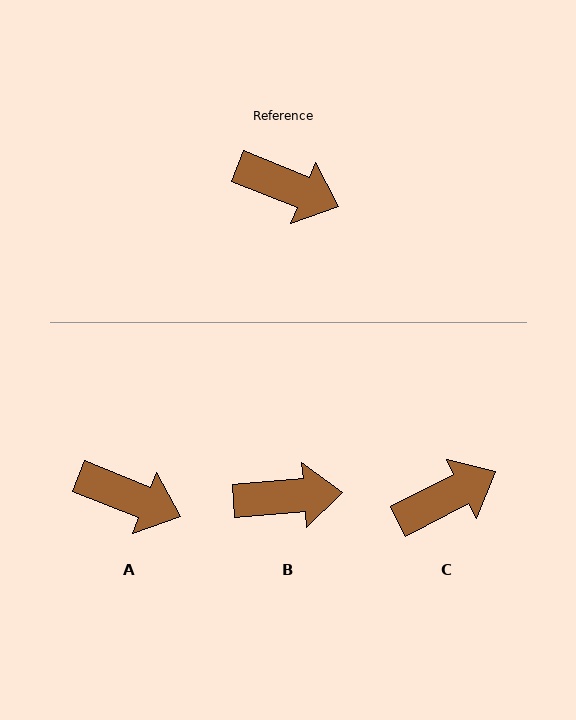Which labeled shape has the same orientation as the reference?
A.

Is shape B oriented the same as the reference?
No, it is off by about 26 degrees.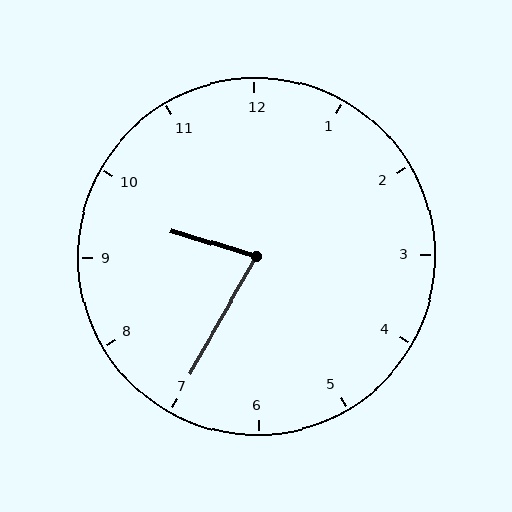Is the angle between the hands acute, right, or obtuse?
It is acute.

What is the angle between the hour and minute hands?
Approximately 78 degrees.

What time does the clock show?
9:35.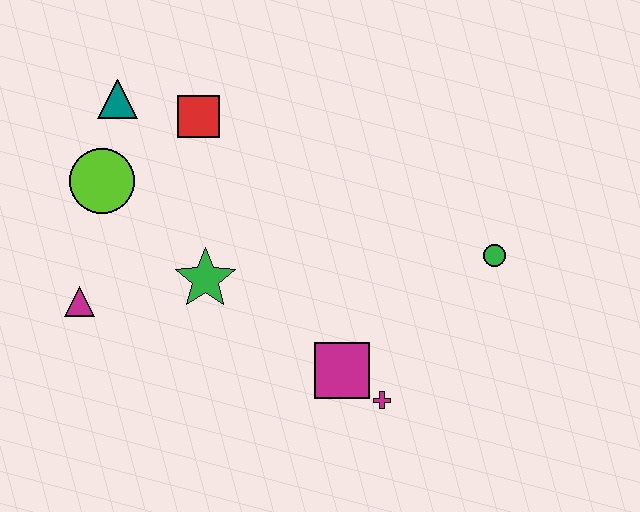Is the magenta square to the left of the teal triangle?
No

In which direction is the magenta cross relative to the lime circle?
The magenta cross is to the right of the lime circle.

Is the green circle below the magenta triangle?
No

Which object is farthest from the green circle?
The magenta triangle is farthest from the green circle.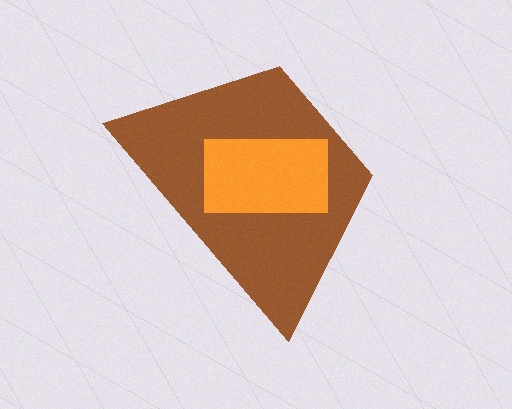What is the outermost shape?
The brown trapezoid.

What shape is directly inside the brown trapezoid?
The orange rectangle.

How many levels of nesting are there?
2.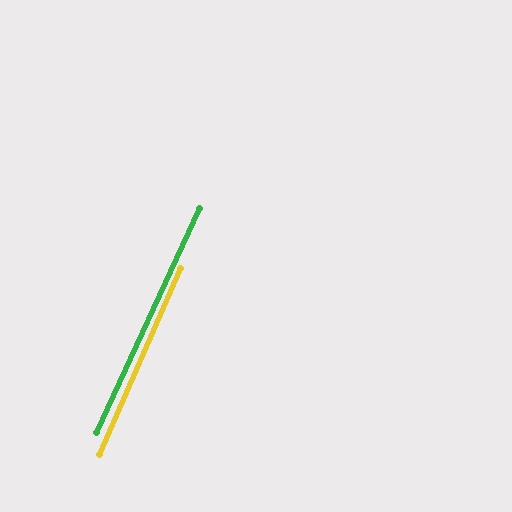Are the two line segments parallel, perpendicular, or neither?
Parallel — their directions differ by only 1.2°.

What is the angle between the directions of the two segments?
Approximately 1 degree.